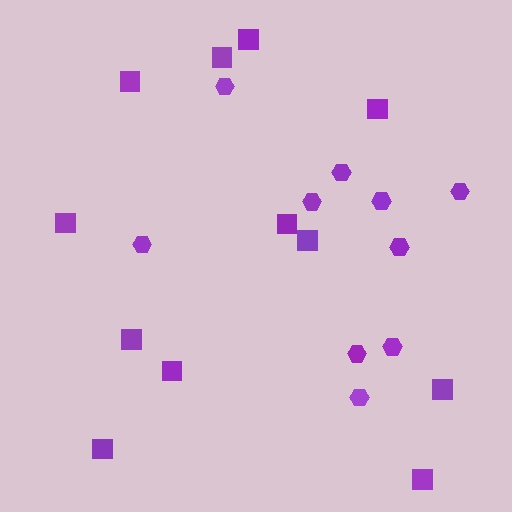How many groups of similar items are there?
There are 2 groups: one group of hexagons (10) and one group of squares (12).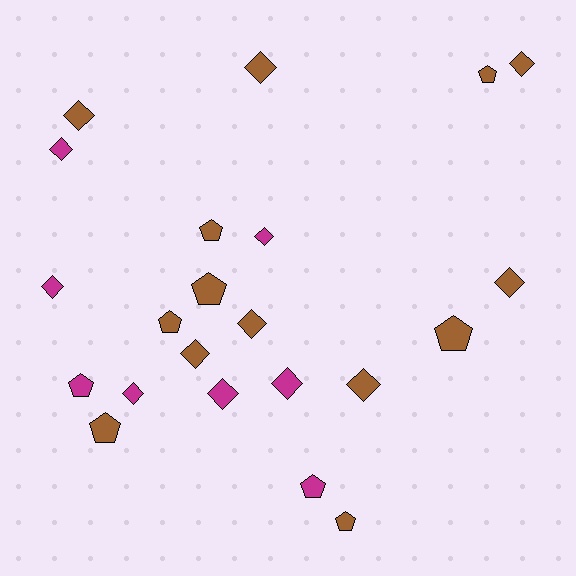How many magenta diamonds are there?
There are 6 magenta diamonds.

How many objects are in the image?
There are 22 objects.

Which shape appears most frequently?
Diamond, with 13 objects.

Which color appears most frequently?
Brown, with 14 objects.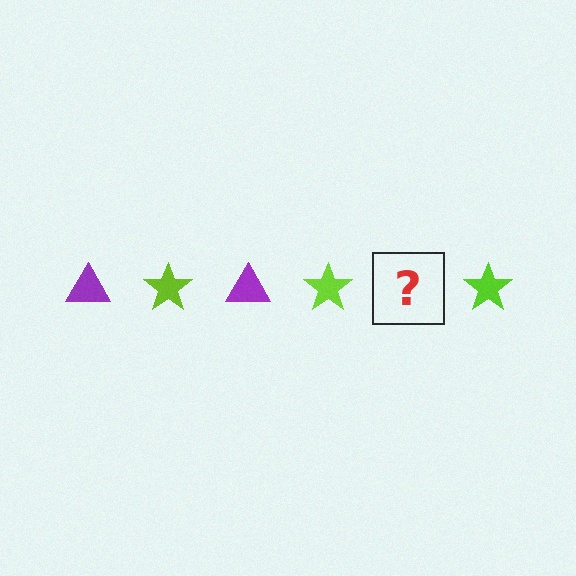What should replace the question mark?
The question mark should be replaced with a purple triangle.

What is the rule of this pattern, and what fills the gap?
The rule is that the pattern alternates between purple triangle and lime star. The gap should be filled with a purple triangle.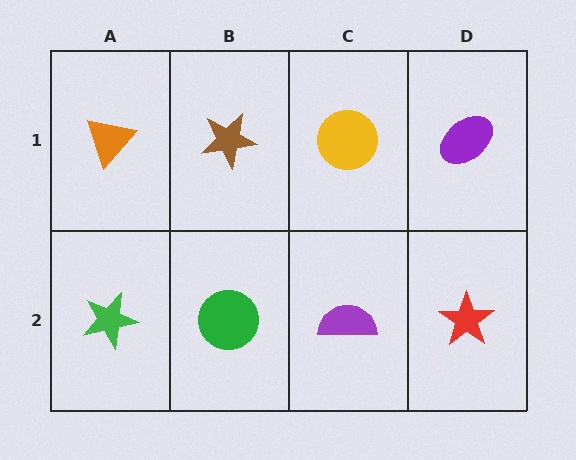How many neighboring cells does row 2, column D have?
2.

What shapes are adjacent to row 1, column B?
A green circle (row 2, column B), an orange triangle (row 1, column A), a yellow circle (row 1, column C).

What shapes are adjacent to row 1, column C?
A purple semicircle (row 2, column C), a brown star (row 1, column B), a purple ellipse (row 1, column D).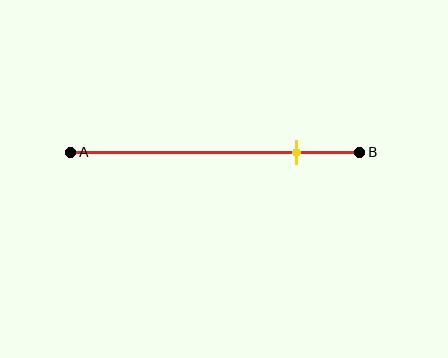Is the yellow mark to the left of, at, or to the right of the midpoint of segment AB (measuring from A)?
The yellow mark is to the right of the midpoint of segment AB.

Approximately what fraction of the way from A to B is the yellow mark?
The yellow mark is approximately 80% of the way from A to B.